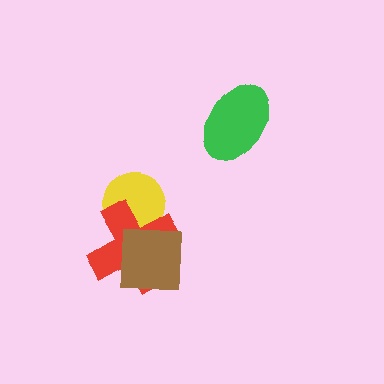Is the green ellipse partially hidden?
No, no other shape covers it.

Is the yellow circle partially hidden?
Yes, it is partially covered by another shape.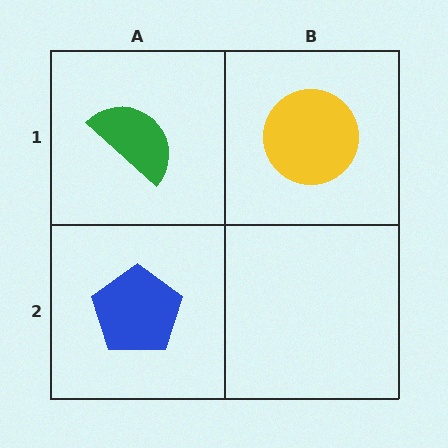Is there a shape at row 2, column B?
No, that cell is empty.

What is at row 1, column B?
A yellow circle.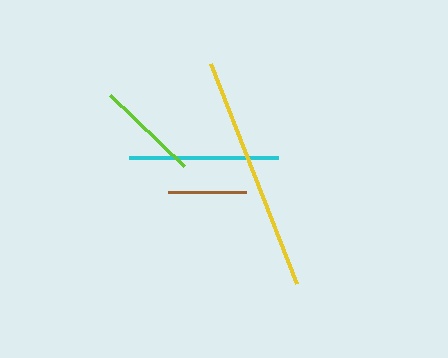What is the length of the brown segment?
The brown segment is approximately 77 pixels long.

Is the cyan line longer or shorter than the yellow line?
The yellow line is longer than the cyan line.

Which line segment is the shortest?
The brown line is the shortest at approximately 77 pixels.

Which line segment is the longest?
The yellow line is the longest at approximately 236 pixels.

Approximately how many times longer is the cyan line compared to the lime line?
The cyan line is approximately 1.5 times the length of the lime line.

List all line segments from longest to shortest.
From longest to shortest: yellow, cyan, lime, brown.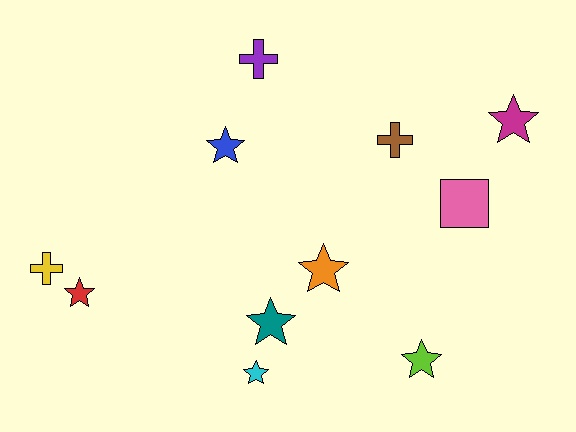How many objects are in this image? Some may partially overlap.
There are 11 objects.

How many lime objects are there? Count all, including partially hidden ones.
There is 1 lime object.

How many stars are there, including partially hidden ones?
There are 7 stars.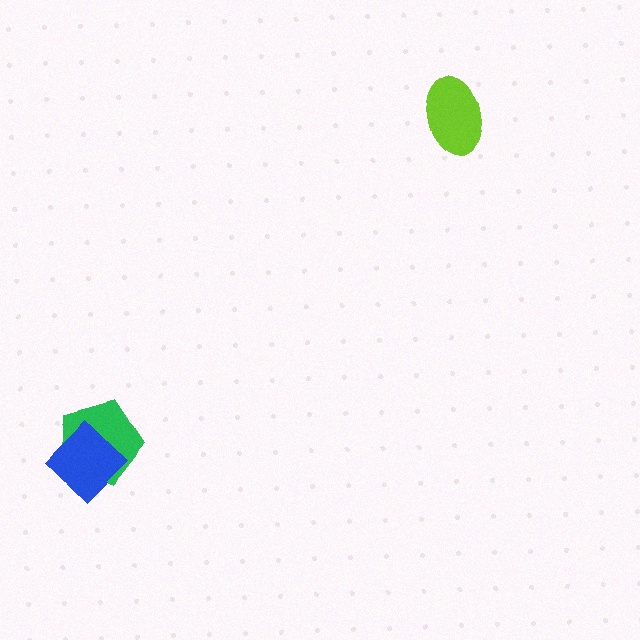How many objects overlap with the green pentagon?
1 object overlaps with the green pentagon.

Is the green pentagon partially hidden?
Yes, it is partially covered by another shape.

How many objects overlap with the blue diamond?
1 object overlaps with the blue diamond.